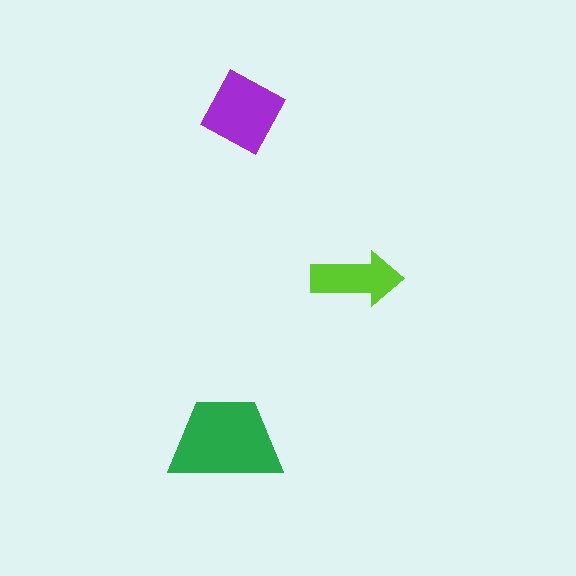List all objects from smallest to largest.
The lime arrow, the purple square, the green trapezoid.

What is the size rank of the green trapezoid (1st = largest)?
1st.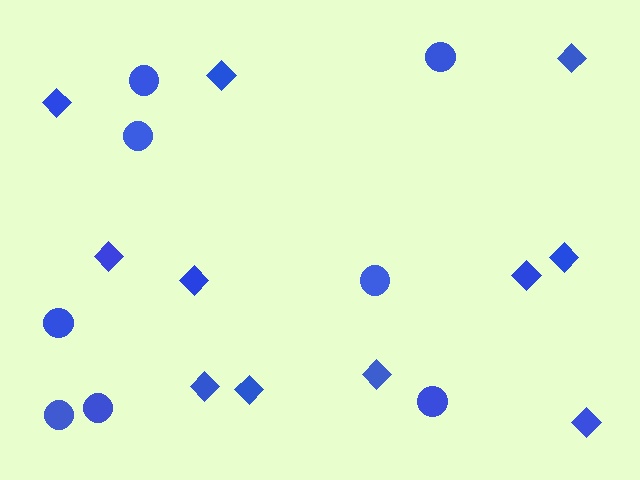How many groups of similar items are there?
There are 2 groups: one group of circles (8) and one group of diamonds (11).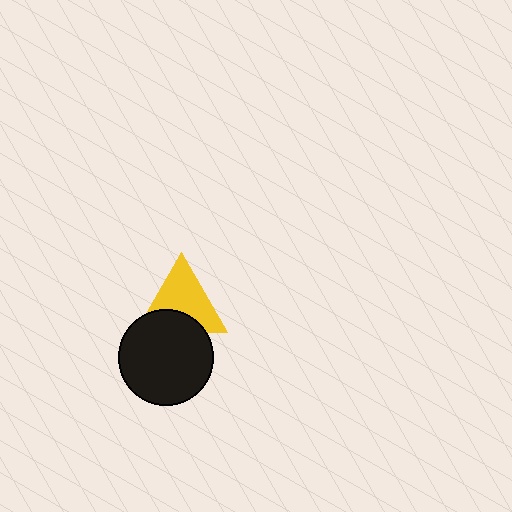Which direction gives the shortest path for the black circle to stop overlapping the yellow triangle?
Moving down gives the shortest separation.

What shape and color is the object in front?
The object in front is a black circle.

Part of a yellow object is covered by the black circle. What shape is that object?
It is a triangle.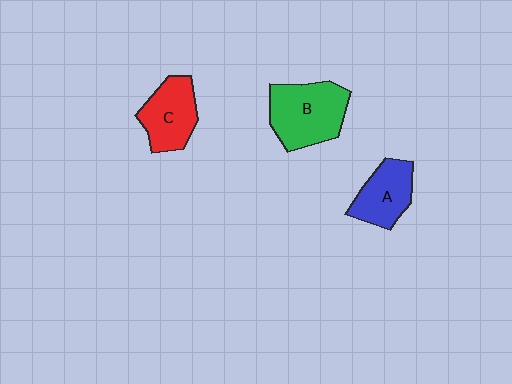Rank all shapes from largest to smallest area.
From largest to smallest: B (green), C (red), A (blue).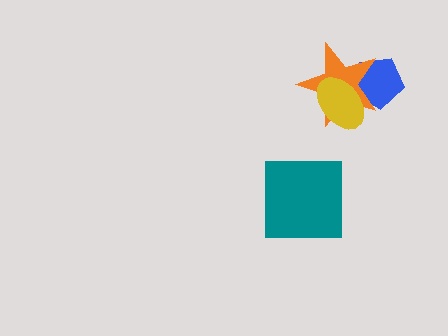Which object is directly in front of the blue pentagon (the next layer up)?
The orange star is directly in front of the blue pentagon.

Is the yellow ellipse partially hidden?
No, no other shape covers it.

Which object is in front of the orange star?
The yellow ellipse is in front of the orange star.